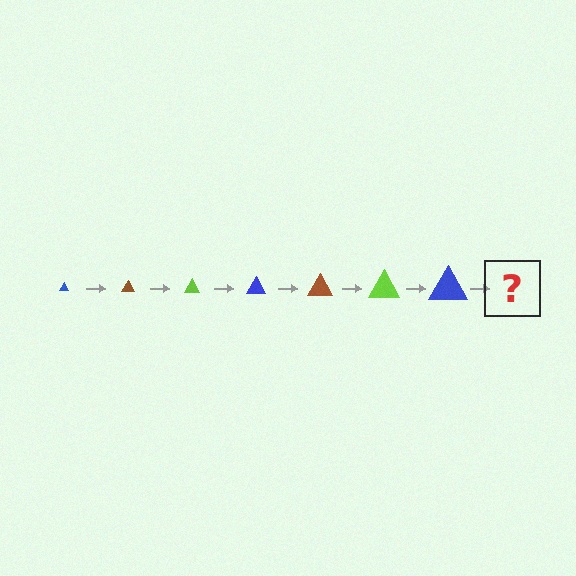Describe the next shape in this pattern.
It should be a brown triangle, larger than the previous one.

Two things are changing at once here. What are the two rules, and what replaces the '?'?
The two rules are that the triangle grows larger each step and the color cycles through blue, brown, and lime. The '?' should be a brown triangle, larger than the previous one.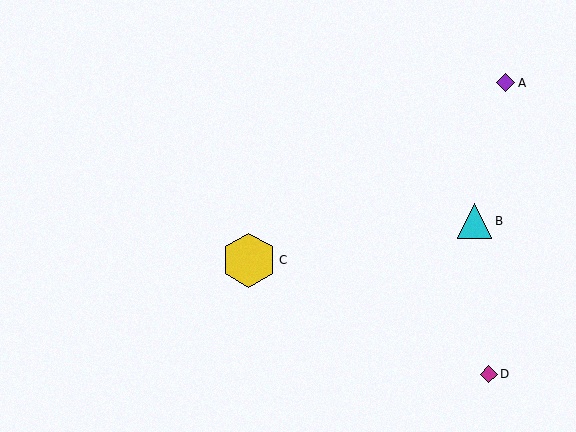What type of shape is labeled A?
Shape A is a purple diamond.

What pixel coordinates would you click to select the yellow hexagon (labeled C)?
Click at (249, 260) to select the yellow hexagon C.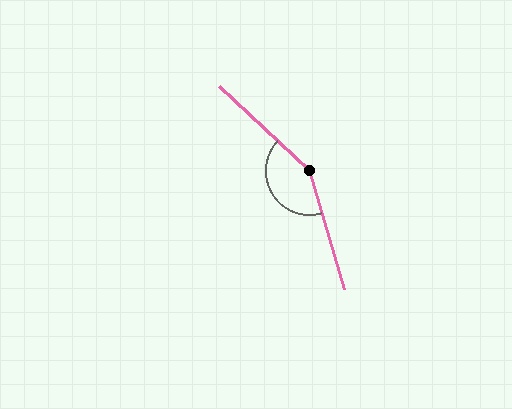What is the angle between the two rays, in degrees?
Approximately 150 degrees.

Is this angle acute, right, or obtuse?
It is obtuse.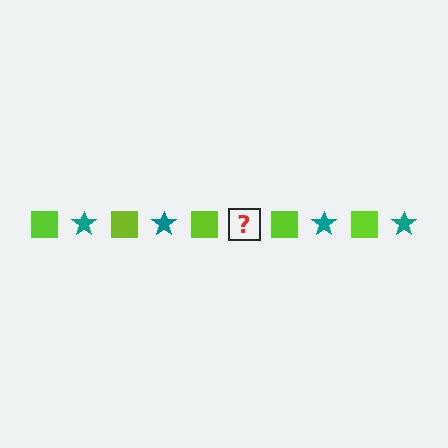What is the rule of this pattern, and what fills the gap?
The rule is that the pattern alternates between lime square and teal star. The gap should be filled with a teal star.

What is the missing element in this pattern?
The missing element is a teal star.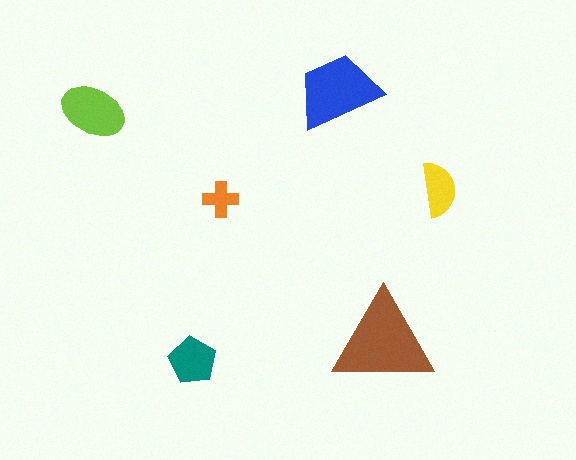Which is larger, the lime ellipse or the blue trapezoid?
The blue trapezoid.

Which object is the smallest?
The orange cross.